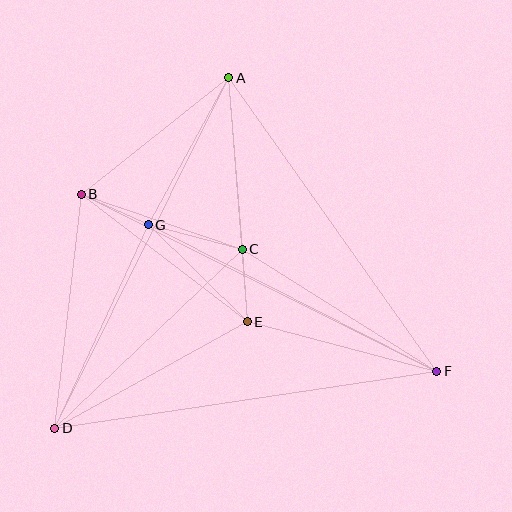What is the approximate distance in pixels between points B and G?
The distance between B and G is approximately 73 pixels.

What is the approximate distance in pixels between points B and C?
The distance between B and C is approximately 170 pixels.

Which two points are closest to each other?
Points C and E are closest to each other.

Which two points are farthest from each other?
Points B and F are farthest from each other.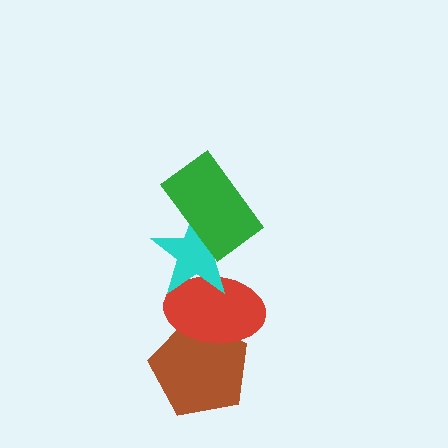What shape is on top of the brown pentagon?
The red ellipse is on top of the brown pentagon.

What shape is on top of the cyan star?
The green rectangle is on top of the cyan star.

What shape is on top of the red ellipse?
The cyan star is on top of the red ellipse.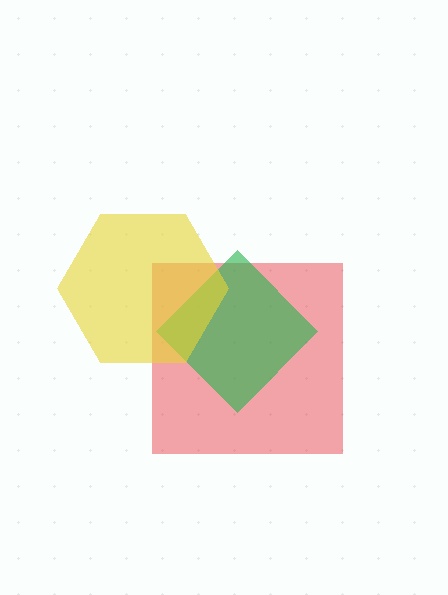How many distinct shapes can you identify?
There are 3 distinct shapes: a red square, a green diamond, a yellow hexagon.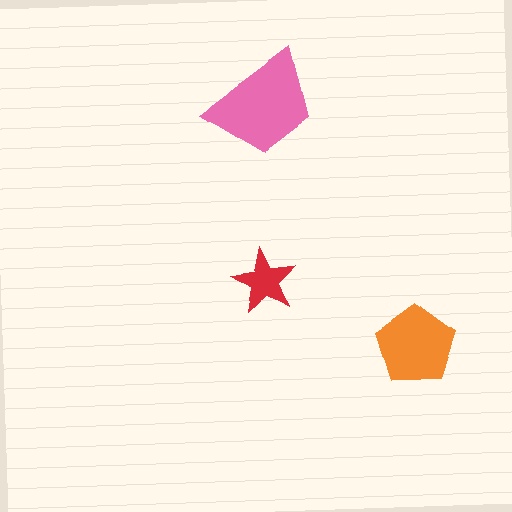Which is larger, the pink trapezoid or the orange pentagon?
The pink trapezoid.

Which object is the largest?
The pink trapezoid.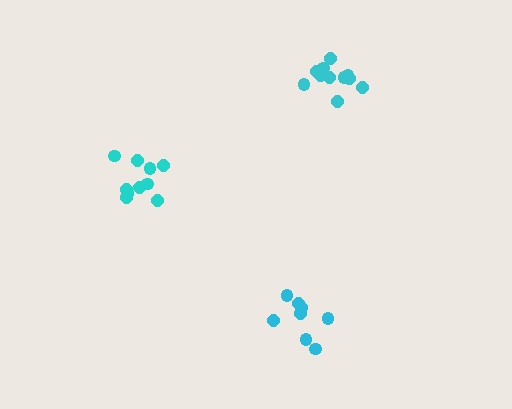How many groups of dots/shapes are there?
There are 3 groups.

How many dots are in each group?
Group 1: 10 dots, Group 2: 8 dots, Group 3: 11 dots (29 total).